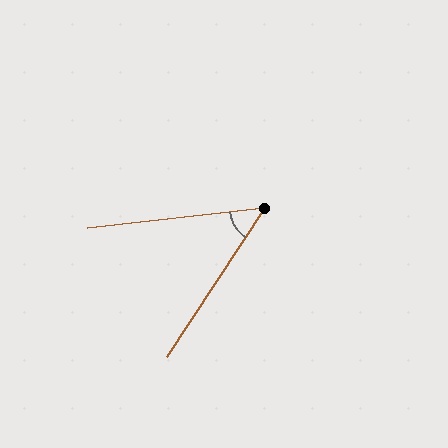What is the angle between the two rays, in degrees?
Approximately 50 degrees.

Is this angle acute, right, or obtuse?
It is acute.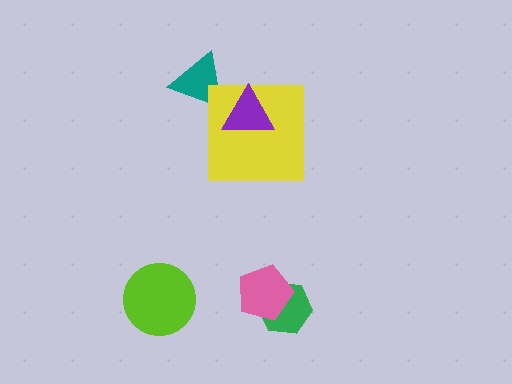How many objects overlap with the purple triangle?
1 object overlaps with the purple triangle.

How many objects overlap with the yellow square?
1 object overlaps with the yellow square.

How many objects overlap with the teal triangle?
0 objects overlap with the teal triangle.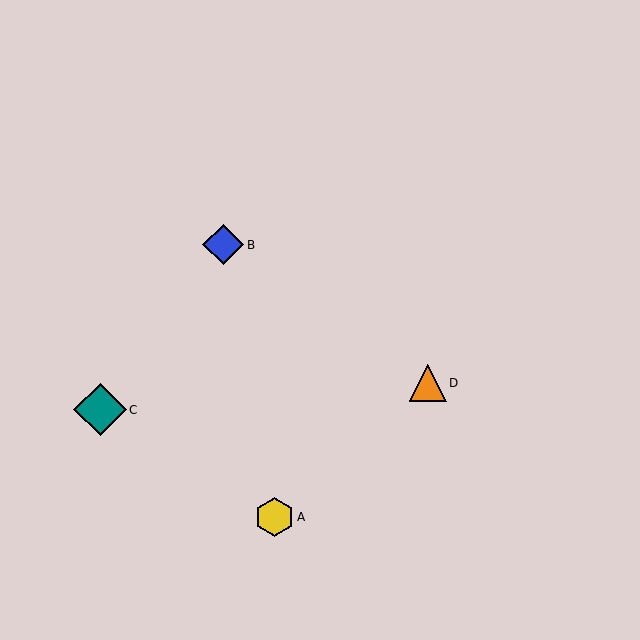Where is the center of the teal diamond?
The center of the teal diamond is at (100, 410).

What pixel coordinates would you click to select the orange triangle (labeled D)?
Click at (428, 383) to select the orange triangle D.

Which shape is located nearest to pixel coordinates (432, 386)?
The orange triangle (labeled D) at (428, 383) is nearest to that location.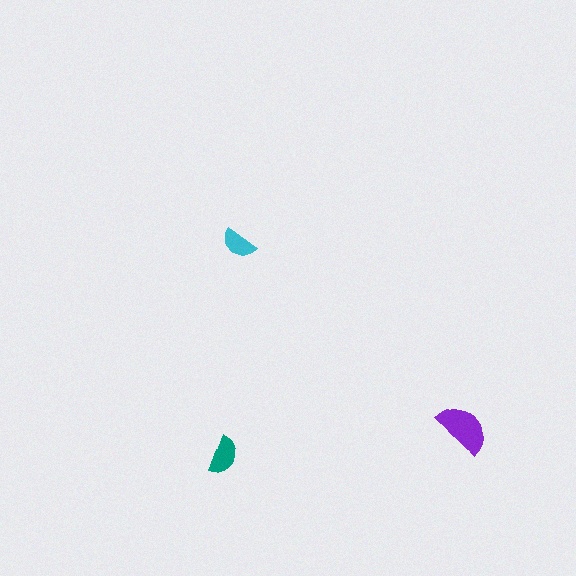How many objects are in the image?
There are 3 objects in the image.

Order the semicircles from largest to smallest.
the purple one, the teal one, the cyan one.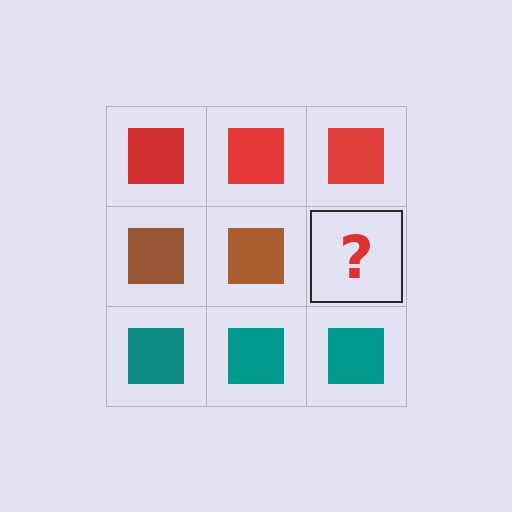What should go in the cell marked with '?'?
The missing cell should contain a brown square.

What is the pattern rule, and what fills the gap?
The rule is that each row has a consistent color. The gap should be filled with a brown square.